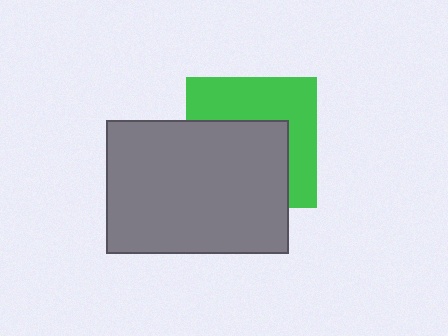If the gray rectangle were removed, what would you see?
You would see the complete green square.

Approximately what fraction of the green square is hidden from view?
Roughly 53% of the green square is hidden behind the gray rectangle.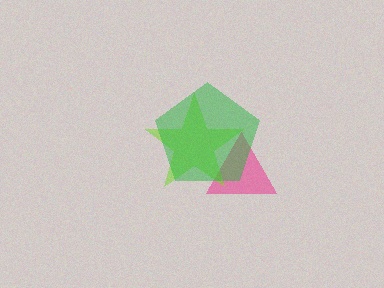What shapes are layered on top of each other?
The layered shapes are: a pink triangle, a lime star, a green pentagon.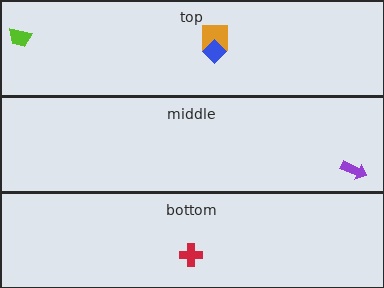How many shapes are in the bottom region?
1.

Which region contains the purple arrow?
The middle region.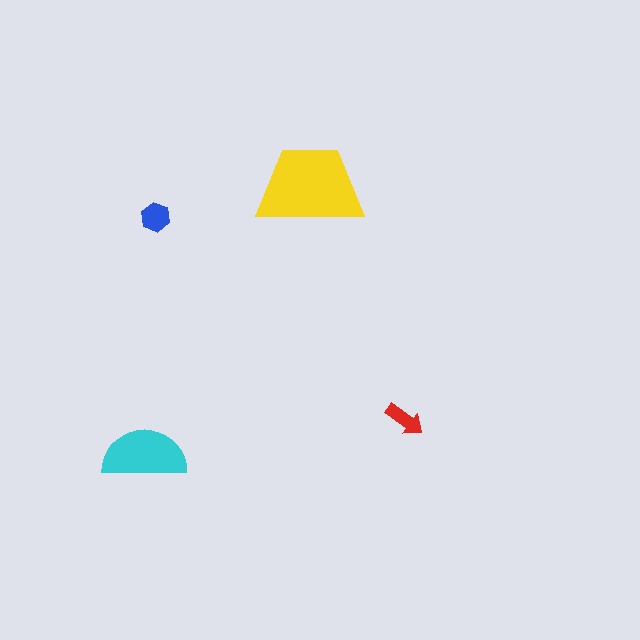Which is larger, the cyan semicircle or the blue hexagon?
The cyan semicircle.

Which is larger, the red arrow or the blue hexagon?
The blue hexagon.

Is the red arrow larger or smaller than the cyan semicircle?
Smaller.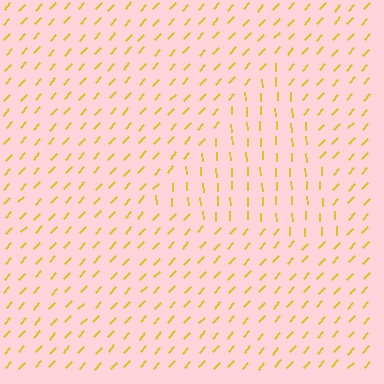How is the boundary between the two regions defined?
The boundary is defined purely by a change in line orientation (approximately 45 degrees difference). All lines are the same color and thickness.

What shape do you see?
I see a triangle.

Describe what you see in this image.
The image is filled with small yellow line segments. A triangle region in the image has lines oriented differently from the surrounding lines, creating a visible texture boundary.